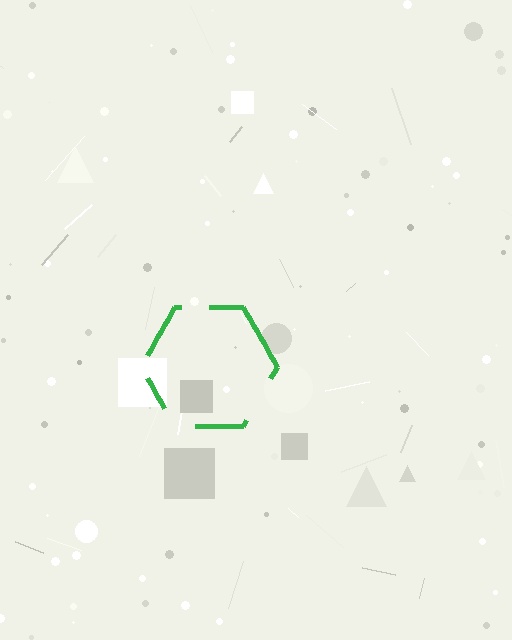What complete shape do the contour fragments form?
The contour fragments form a hexagon.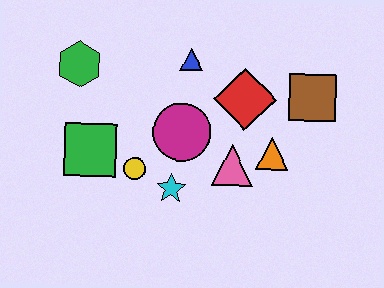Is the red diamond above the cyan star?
Yes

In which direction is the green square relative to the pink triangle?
The green square is to the left of the pink triangle.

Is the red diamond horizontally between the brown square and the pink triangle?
Yes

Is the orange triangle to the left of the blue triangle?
No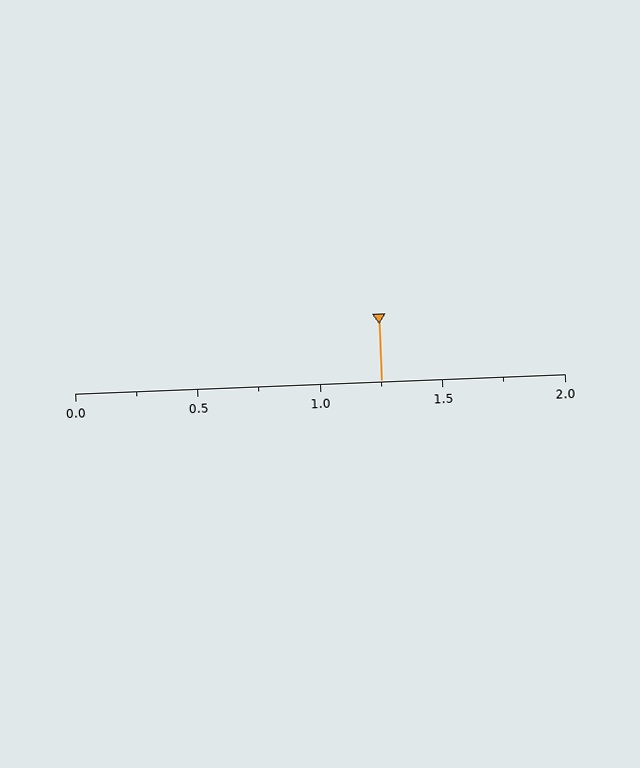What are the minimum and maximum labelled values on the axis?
The axis runs from 0.0 to 2.0.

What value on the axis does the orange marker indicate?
The marker indicates approximately 1.25.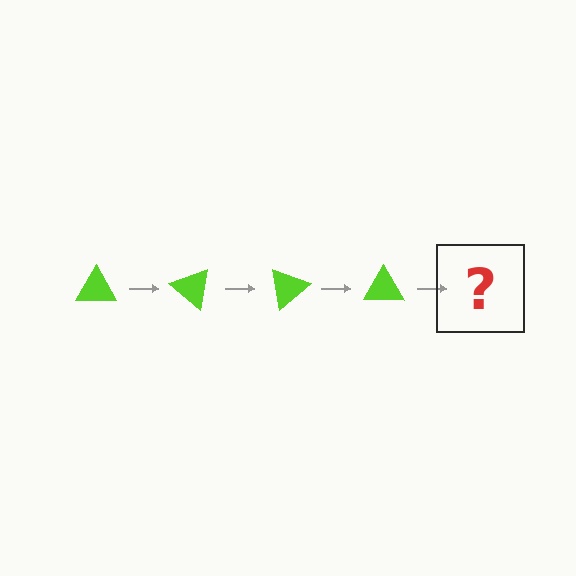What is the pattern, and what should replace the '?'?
The pattern is that the triangle rotates 40 degrees each step. The '?' should be a lime triangle rotated 160 degrees.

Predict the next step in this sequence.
The next step is a lime triangle rotated 160 degrees.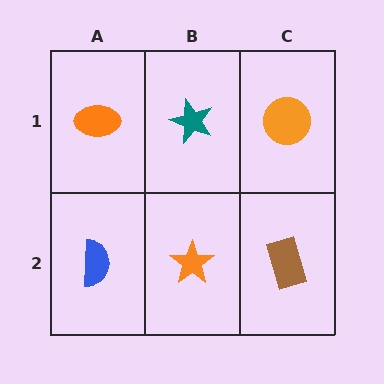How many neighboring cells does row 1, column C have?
2.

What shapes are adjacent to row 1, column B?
An orange star (row 2, column B), an orange ellipse (row 1, column A), an orange circle (row 1, column C).